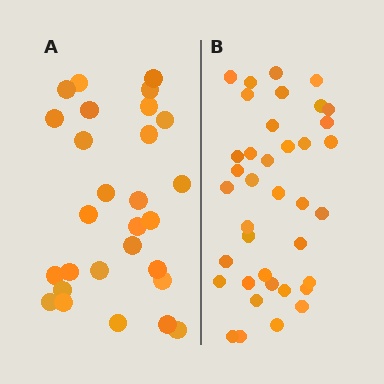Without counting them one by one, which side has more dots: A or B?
Region B (the right region) has more dots.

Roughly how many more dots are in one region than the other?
Region B has roughly 10 or so more dots than region A.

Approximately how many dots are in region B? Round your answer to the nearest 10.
About 40 dots. (The exact count is 38, which rounds to 40.)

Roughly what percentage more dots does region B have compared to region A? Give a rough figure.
About 35% more.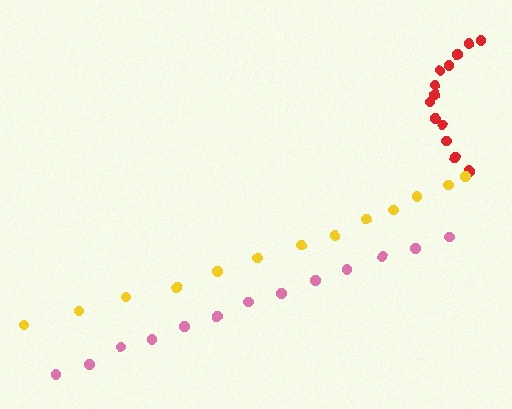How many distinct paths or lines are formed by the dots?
There are 3 distinct paths.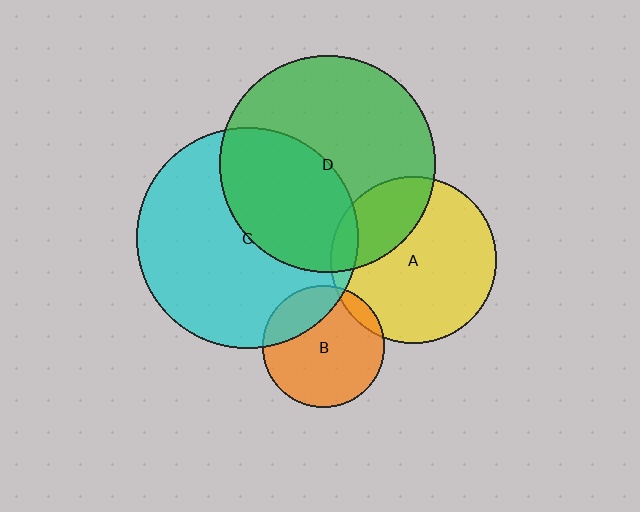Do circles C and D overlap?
Yes.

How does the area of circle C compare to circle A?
Approximately 1.8 times.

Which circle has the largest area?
Circle C (cyan).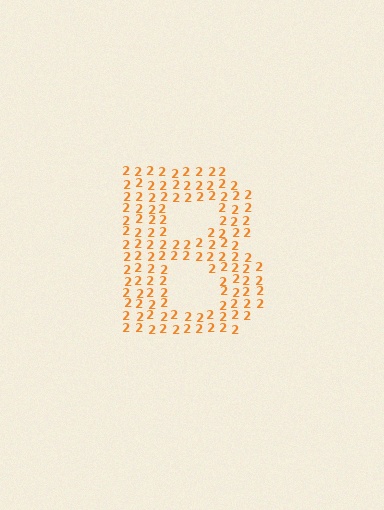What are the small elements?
The small elements are digit 2's.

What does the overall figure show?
The overall figure shows the letter B.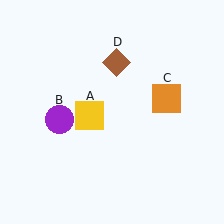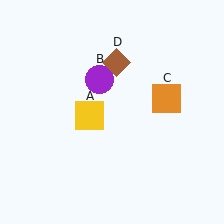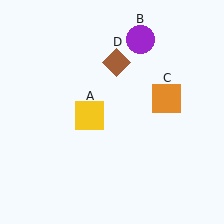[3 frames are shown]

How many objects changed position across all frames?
1 object changed position: purple circle (object B).